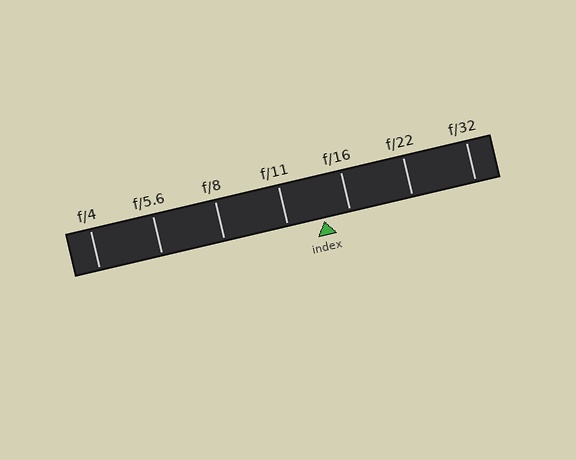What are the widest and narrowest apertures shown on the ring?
The widest aperture shown is f/4 and the narrowest is f/32.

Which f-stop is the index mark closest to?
The index mark is closest to f/16.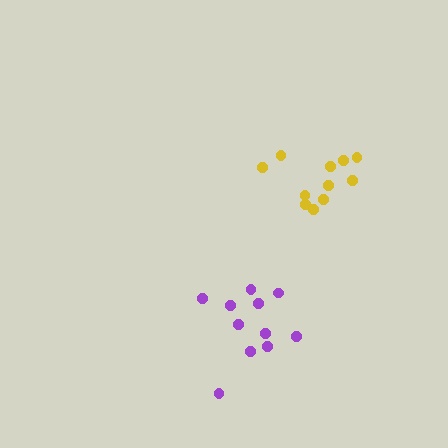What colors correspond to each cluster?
The clusters are colored: yellow, purple.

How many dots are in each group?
Group 1: 11 dots, Group 2: 11 dots (22 total).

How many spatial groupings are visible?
There are 2 spatial groupings.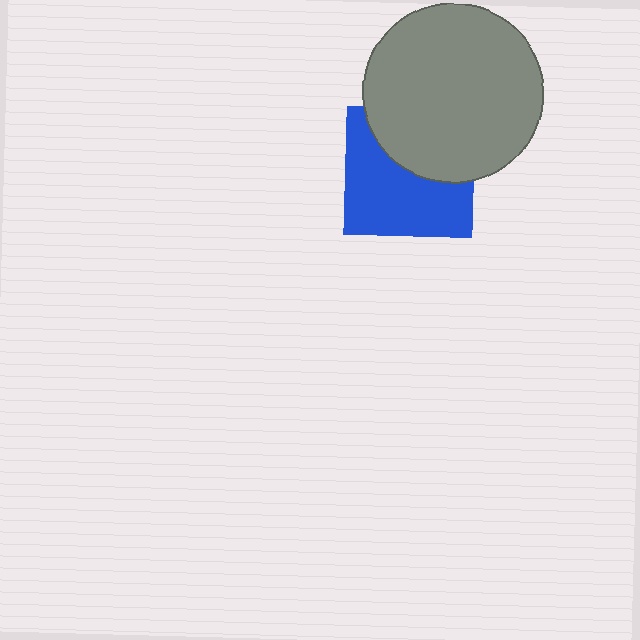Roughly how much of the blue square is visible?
About half of it is visible (roughly 59%).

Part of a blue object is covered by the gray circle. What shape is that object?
It is a square.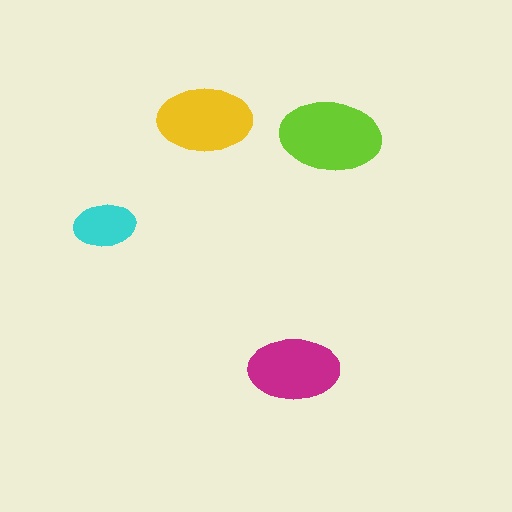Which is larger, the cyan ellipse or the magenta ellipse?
The magenta one.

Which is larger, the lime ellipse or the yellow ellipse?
The lime one.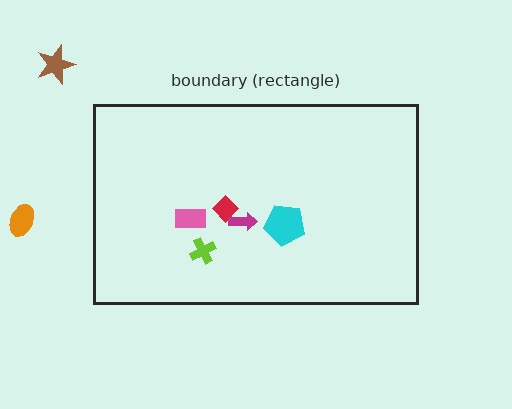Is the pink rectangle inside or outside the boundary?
Inside.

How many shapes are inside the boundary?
5 inside, 2 outside.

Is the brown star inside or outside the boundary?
Outside.